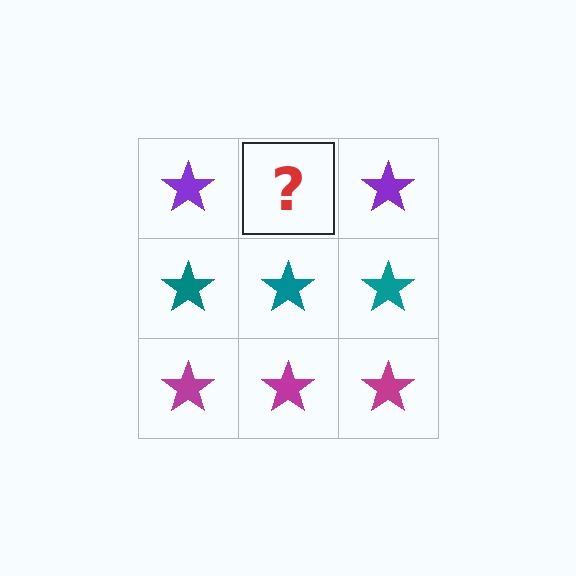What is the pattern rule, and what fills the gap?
The rule is that each row has a consistent color. The gap should be filled with a purple star.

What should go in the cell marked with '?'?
The missing cell should contain a purple star.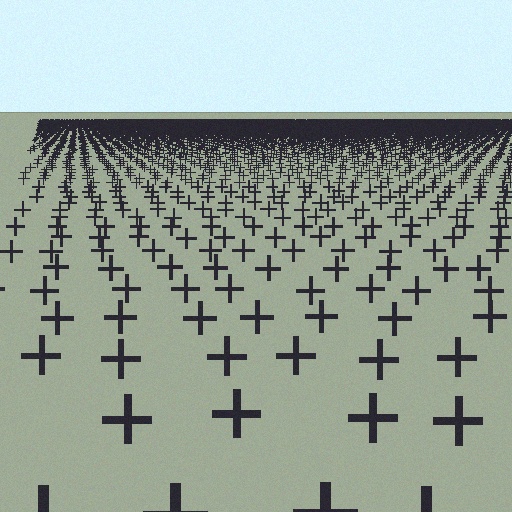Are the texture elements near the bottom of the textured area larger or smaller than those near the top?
Larger. Near the bottom, elements are closer to the viewer and appear at a bigger on-screen size.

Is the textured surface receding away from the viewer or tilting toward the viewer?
The surface is receding away from the viewer. Texture elements get smaller and denser toward the top.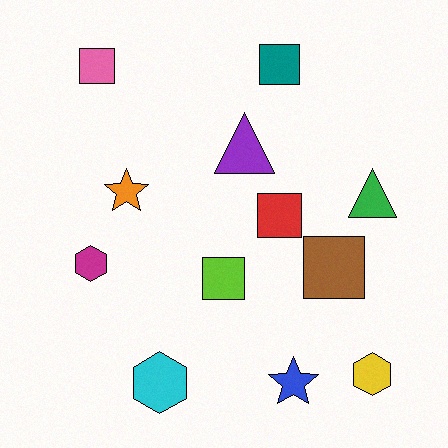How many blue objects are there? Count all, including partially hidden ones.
There is 1 blue object.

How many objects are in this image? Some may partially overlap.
There are 12 objects.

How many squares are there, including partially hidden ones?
There are 5 squares.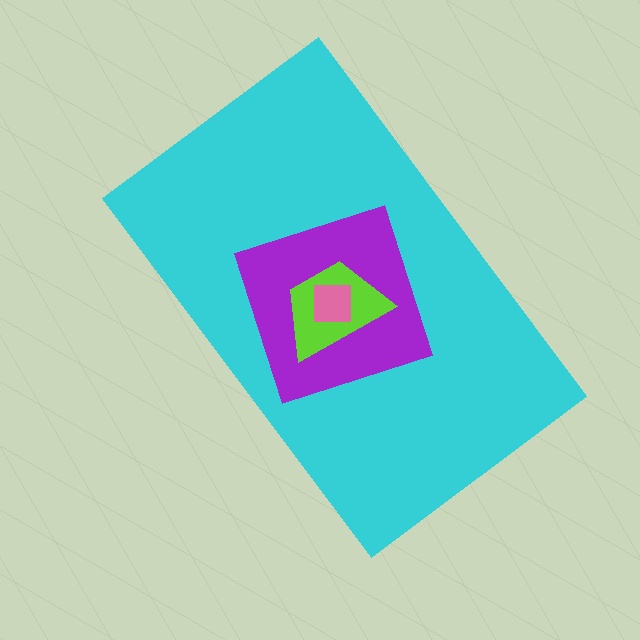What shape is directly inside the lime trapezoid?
The pink square.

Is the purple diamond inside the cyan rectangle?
Yes.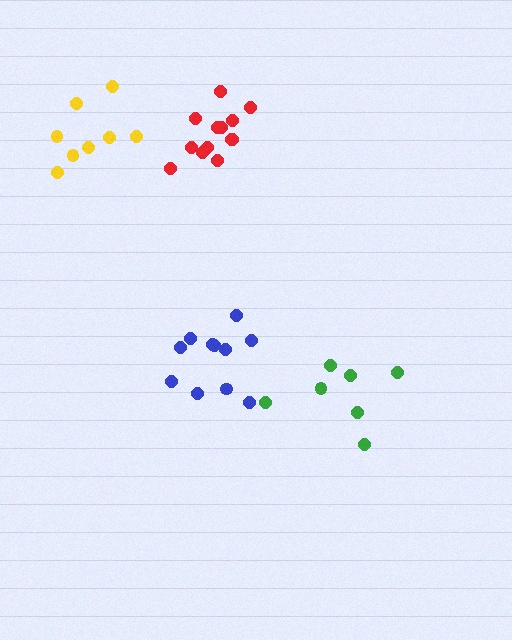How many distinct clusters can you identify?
There are 4 distinct clusters.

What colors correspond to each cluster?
The clusters are colored: blue, green, yellow, red.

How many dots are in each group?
Group 1: 11 dots, Group 2: 7 dots, Group 3: 8 dots, Group 4: 13 dots (39 total).